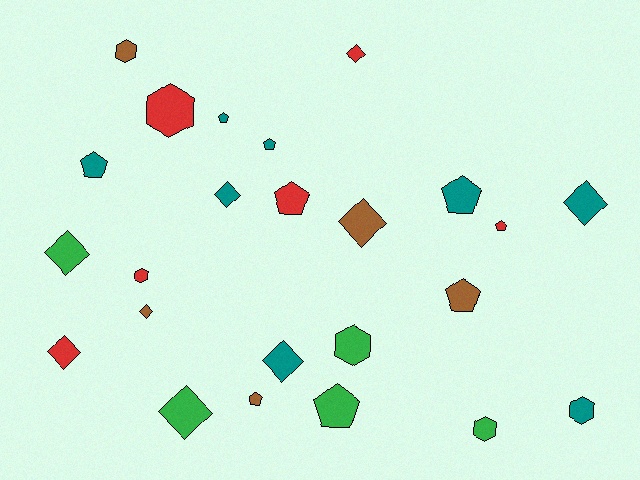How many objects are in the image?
There are 24 objects.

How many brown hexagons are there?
There is 1 brown hexagon.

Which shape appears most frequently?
Pentagon, with 9 objects.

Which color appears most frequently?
Teal, with 8 objects.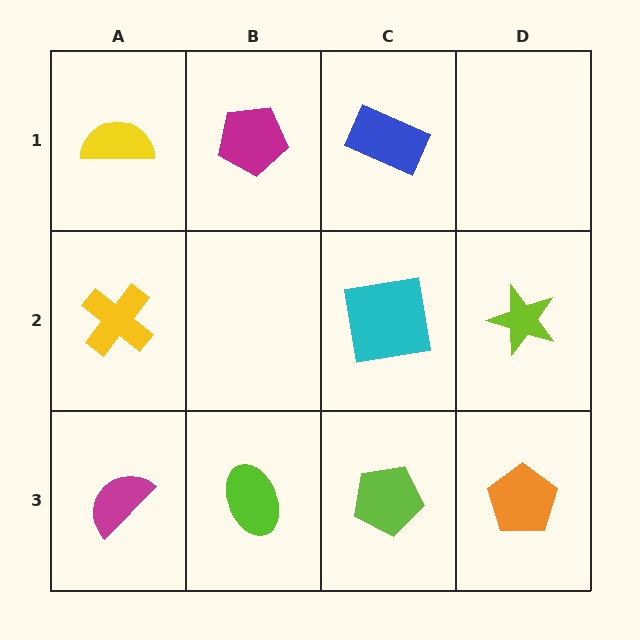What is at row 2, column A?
A yellow cross.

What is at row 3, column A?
A magenta semicircle.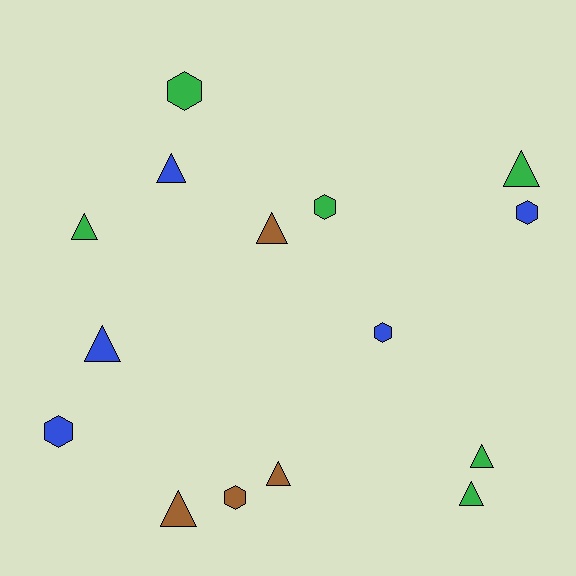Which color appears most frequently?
Green, with 6 objects.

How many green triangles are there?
There are 4 green triangles.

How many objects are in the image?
There are 15 objects.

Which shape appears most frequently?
Triangle, with 9 objects.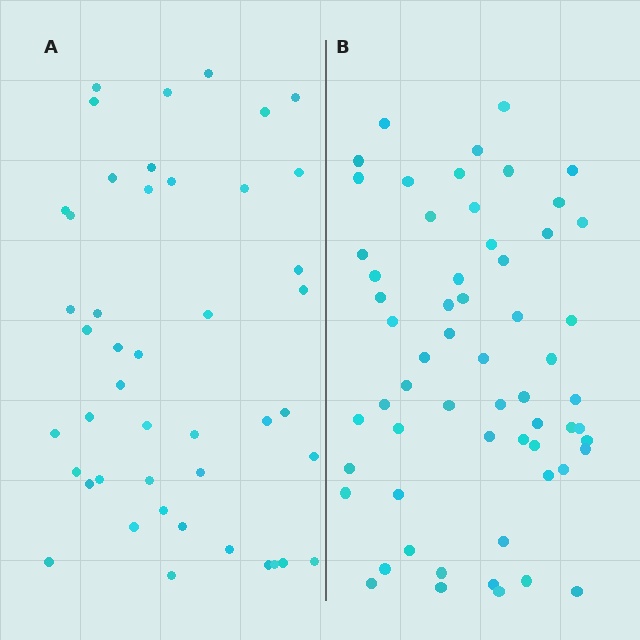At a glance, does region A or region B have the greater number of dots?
Region B (the right region) has more dots.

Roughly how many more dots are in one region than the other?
Region B has approximately 15 more dots than region A.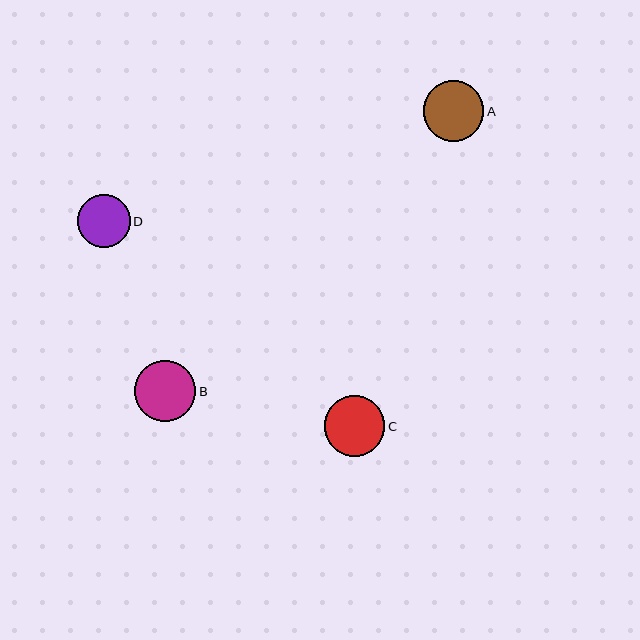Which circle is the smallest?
Circle D is the smallest with a size of approximately 53 pixels.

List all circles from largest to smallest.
From largest to smallest: B, A, C, D.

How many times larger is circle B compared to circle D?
Circle B is approximately 1.2 times the size of circle D.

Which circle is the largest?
Circle B is the largest with a size of approximately 61 pixels.